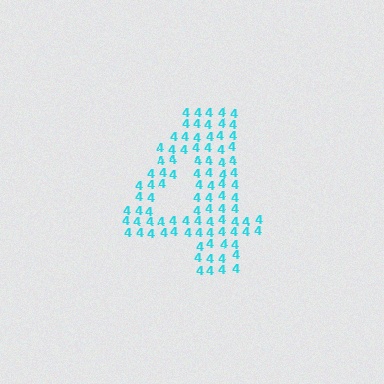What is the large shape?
The large shape is the digit 4.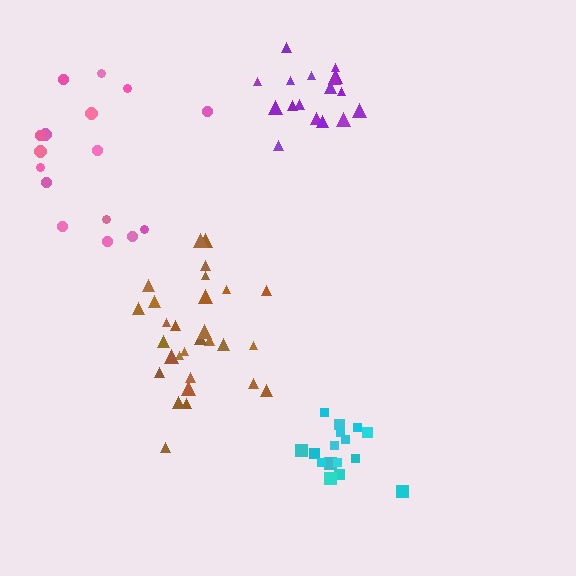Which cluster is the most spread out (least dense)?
Pink.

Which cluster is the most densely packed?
Cyan.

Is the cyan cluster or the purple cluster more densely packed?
Cyan.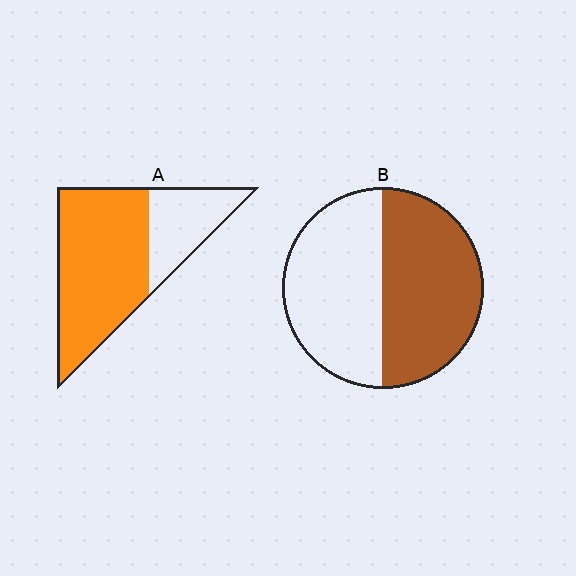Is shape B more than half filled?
Roughly half.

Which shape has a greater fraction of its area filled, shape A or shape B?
Shape A.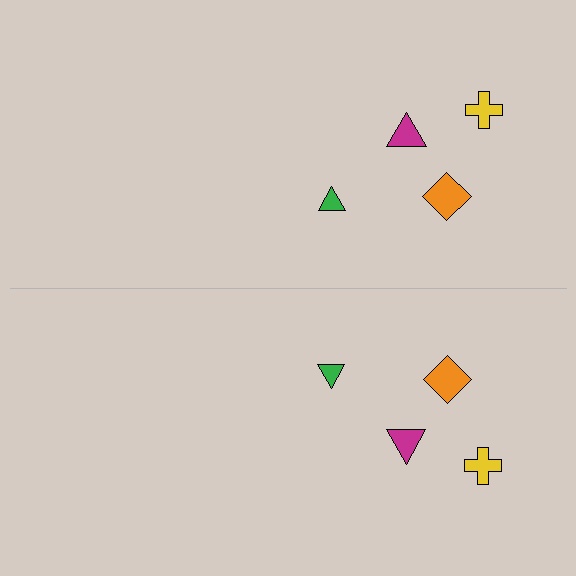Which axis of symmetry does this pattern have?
The pattern has a horizontal axis of symmetry running through the center of the image.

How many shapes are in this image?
There are 8 shapes in this image.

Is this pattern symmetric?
Yes, this pattern has bilateral (reflection) symmetry.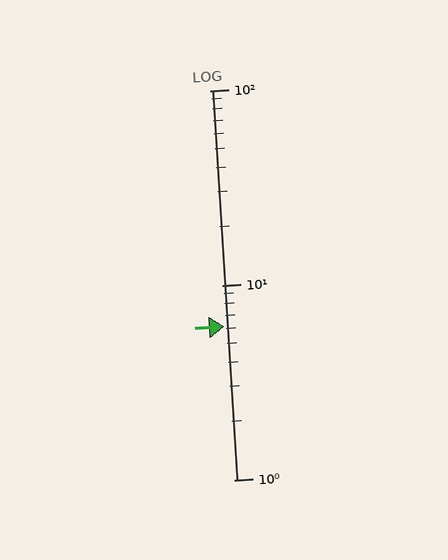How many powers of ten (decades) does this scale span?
The scale spans 2 decades, from 1 to 100.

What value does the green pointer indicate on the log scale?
The pointer indicates approximately 6.1.